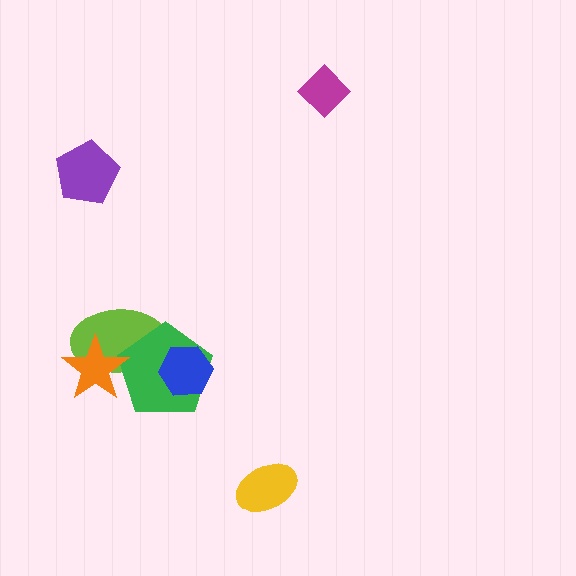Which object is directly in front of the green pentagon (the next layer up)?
The blue hexagon is directly in front of the green pentagon.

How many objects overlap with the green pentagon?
3 objects overlap with the green pentagon.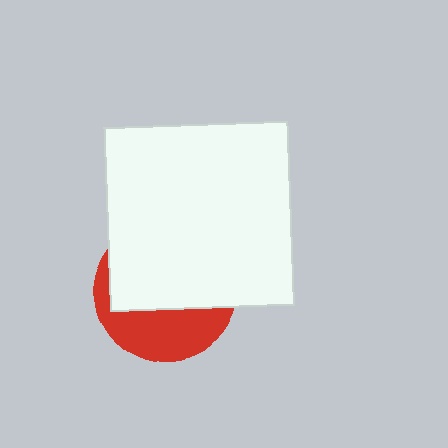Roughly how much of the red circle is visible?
A small part of it is visible (roughly 39%).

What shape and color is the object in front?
The object in front is a white square.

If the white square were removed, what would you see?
You would see the complete red circle.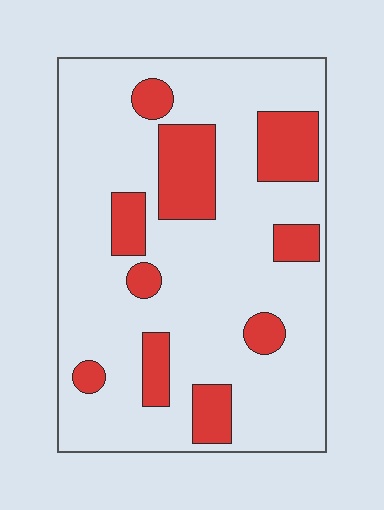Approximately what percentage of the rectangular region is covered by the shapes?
Approximately 20%.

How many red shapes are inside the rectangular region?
10.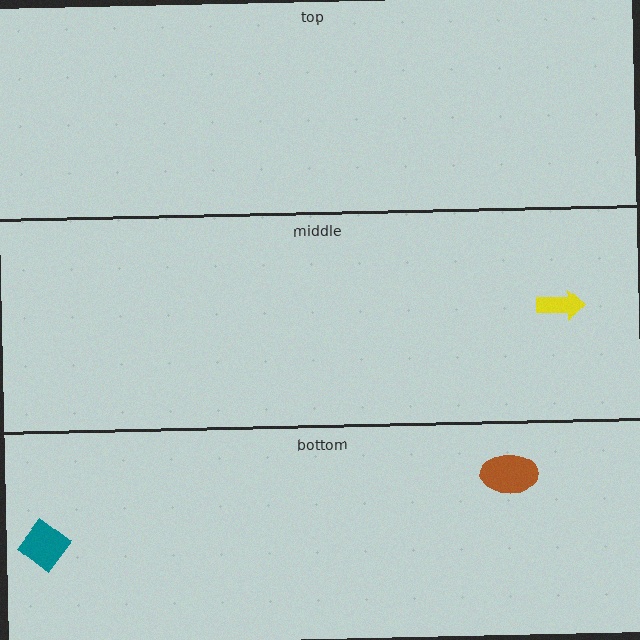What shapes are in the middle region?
The yellow arrow.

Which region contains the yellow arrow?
The middle region.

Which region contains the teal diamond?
The bottom region.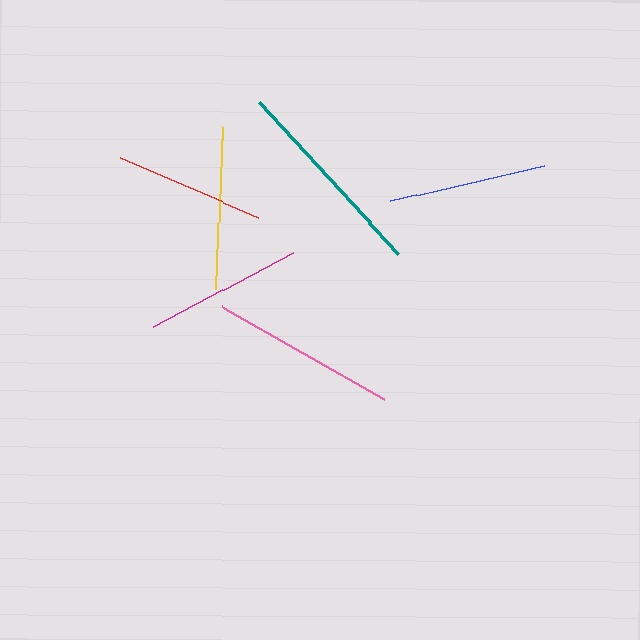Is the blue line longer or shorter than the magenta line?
The blue line is longer than the magenta line.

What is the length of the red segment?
The red segment is approximately 149 pixels long.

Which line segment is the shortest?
The red line is the shortest at approximately 149 pixels.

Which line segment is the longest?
The teal line is the longest at approximately 206 pixels.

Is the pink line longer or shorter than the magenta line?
The pink line is longer than the magenta line.